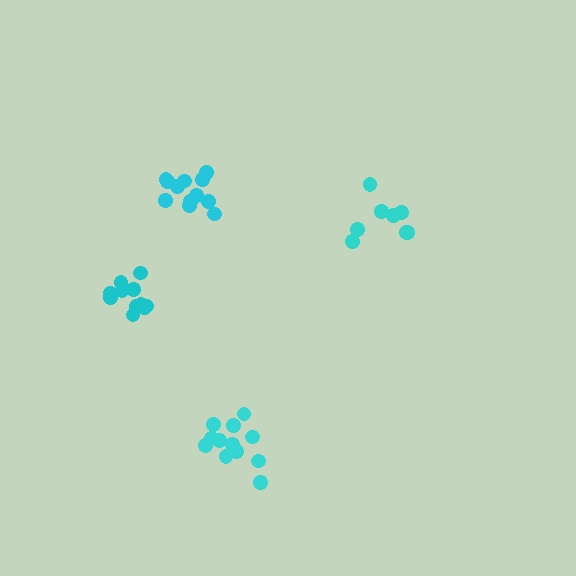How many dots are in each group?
Group 1: 8 dots, Group 2: 11 dots, Group 3: 12 dots, Group 4: 12 dots (43 total).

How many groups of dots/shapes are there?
There are 4 groups.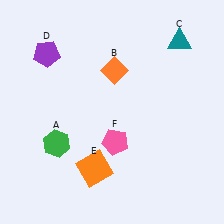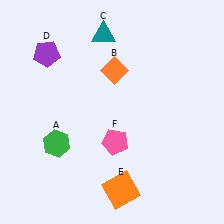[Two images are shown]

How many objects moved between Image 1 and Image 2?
2 objects moved between the two images.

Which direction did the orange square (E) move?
The orange square (E) moved right.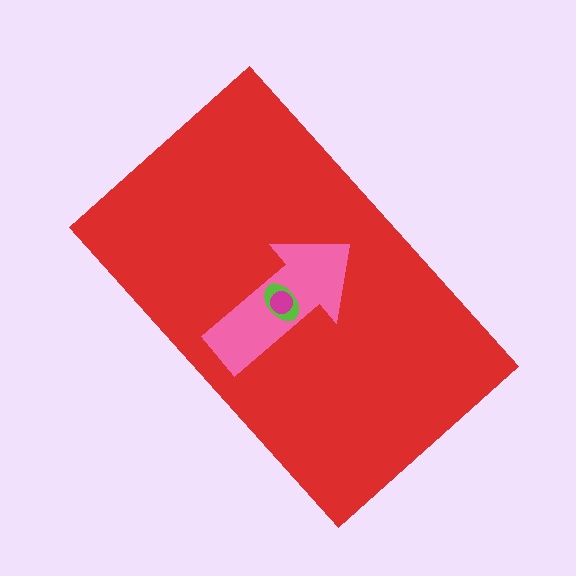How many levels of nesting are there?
4.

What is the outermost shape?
The red rectangle.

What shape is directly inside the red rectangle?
The pink arrow.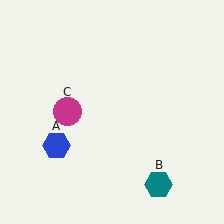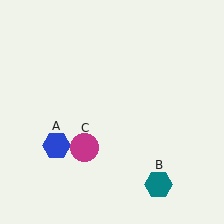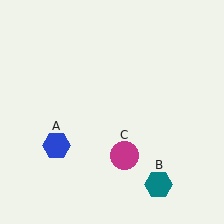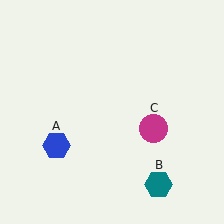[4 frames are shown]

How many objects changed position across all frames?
1 object changed position: magenta circle (object C).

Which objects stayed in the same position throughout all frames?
Blue hexagon (object A) and teal hexagon (object B) remained stationary.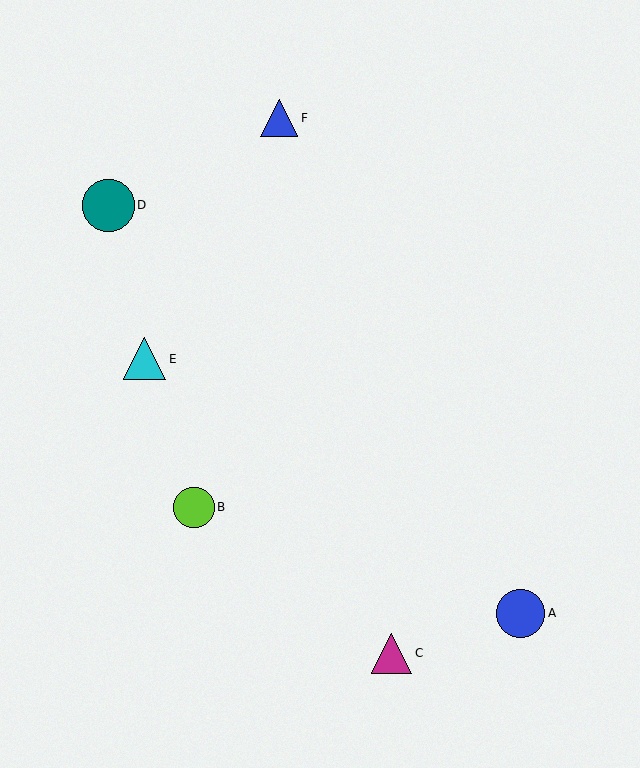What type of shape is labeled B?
Shape B is a lime circle.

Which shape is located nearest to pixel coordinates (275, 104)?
The blue triangle (labeled F) at (279, 118) is nearest to that location.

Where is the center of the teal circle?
The center of the teal circle is at (108, 205).